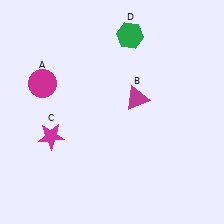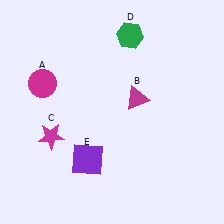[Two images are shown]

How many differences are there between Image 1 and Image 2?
There is 1 difference between the two images.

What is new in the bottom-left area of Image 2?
A purple square (E) was added in the bottom-left area of Image 2.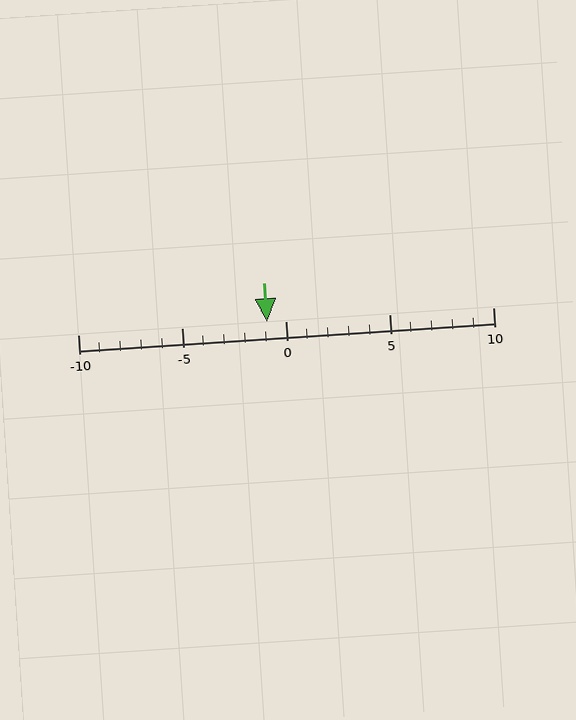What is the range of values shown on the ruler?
The ruler shows values from -10 to 10.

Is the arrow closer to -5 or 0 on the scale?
The arrow is closer to 0.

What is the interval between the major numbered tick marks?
The major tick marks are spaced 5 units apart.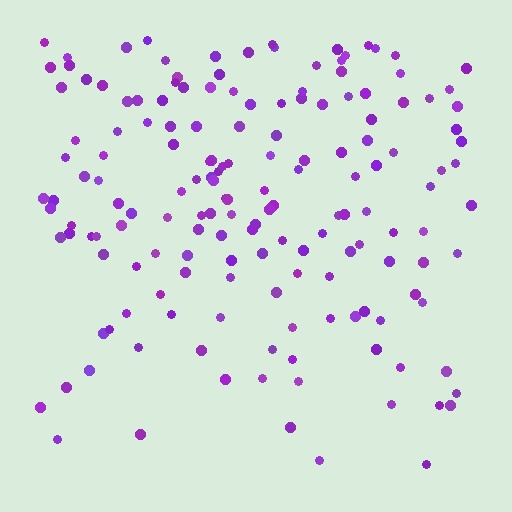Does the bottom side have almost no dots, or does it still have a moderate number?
Still a moderate number, just noticeably fewer than the top.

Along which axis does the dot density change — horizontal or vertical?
Vertical.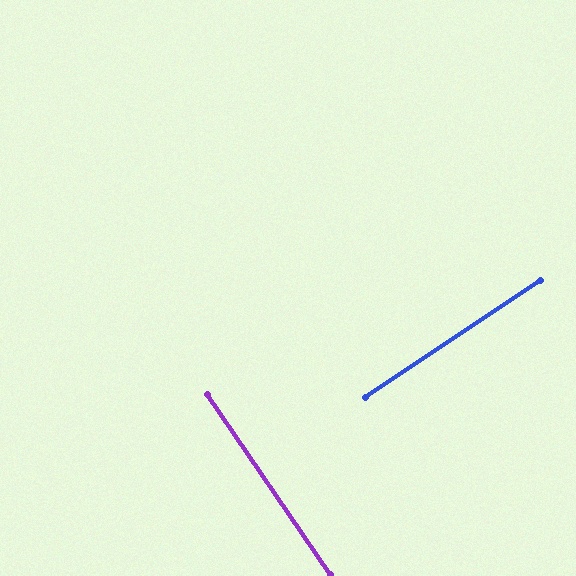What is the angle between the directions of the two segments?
Approximately 89 degrees.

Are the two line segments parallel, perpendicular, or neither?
Perpendicular — they meet at approximately 89°.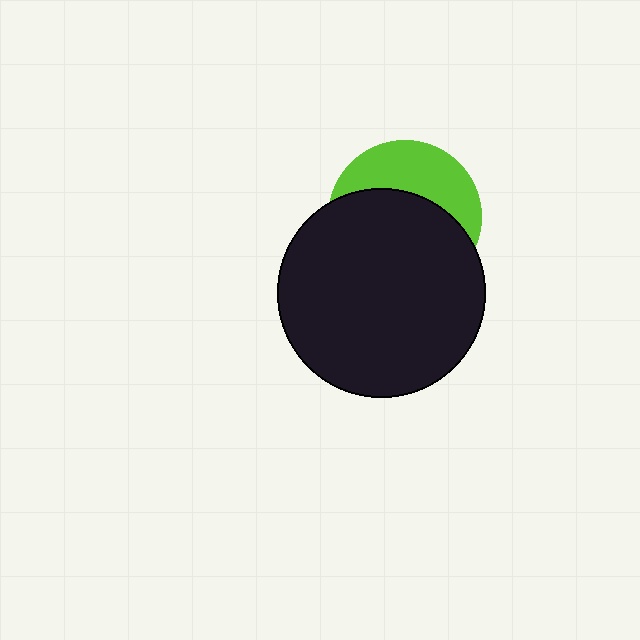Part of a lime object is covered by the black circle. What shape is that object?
It is a circle.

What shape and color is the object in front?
The object in front is a black circle.